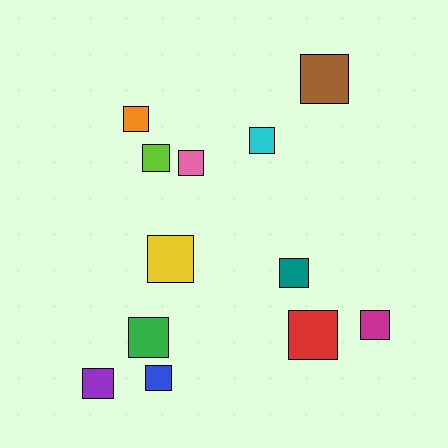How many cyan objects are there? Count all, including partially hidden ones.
There is 1 cyan object.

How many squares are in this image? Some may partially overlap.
There are 12 squares.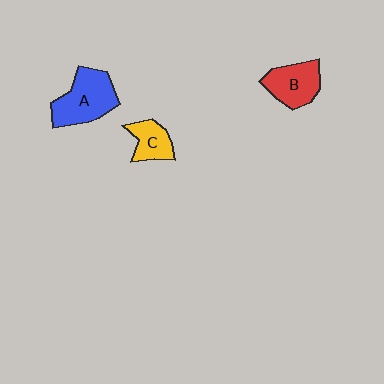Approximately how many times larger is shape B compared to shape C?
Approximately 1.4 times.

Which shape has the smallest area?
Shape C (yellow).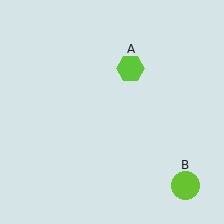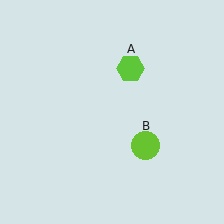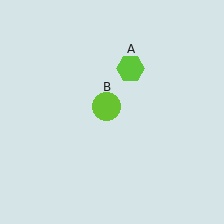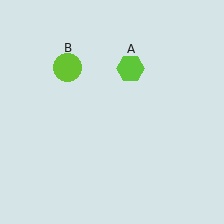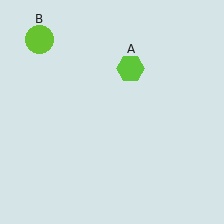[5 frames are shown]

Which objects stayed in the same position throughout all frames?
Lime hexagon (object A) remained stationary.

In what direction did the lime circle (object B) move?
The lime circle (object B) moved up and to the left.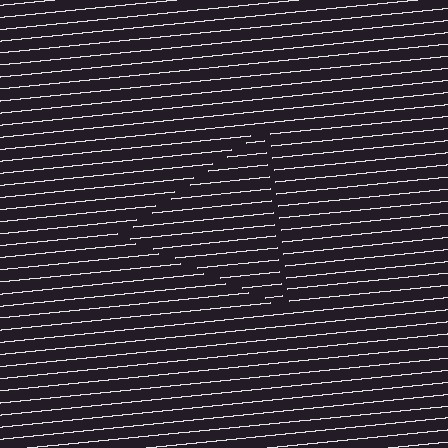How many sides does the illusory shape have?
3 sides — the line-ends trace a triangle.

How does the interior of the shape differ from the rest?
The interior of the shape contains the same grating, shifted by half a period — the contour is defined by the phase discontinuity where line-ends from the inner and outer gratings abut.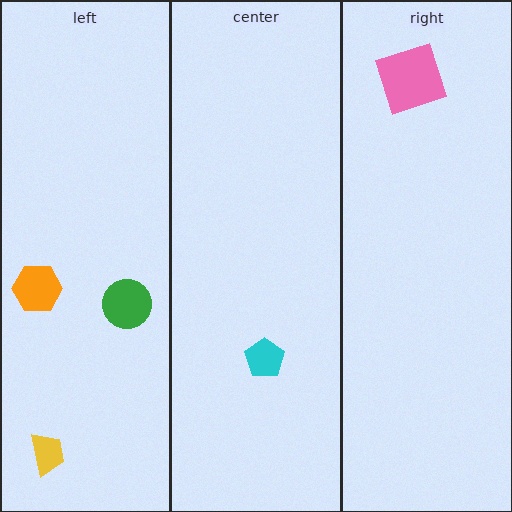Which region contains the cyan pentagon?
The center region.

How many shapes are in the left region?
3.